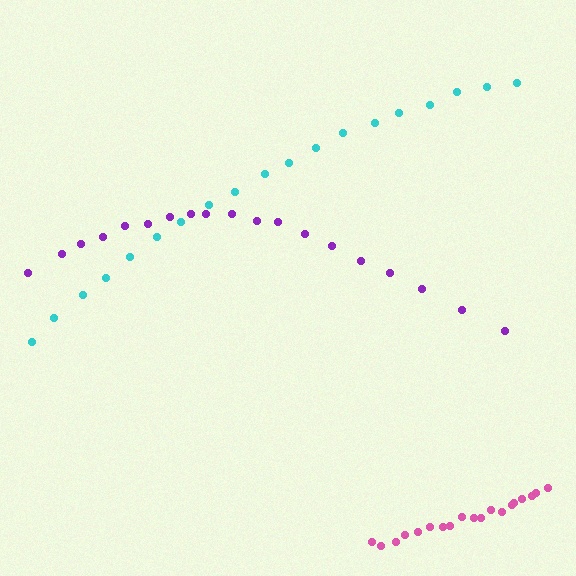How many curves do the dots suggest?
There are 3 distinct paths.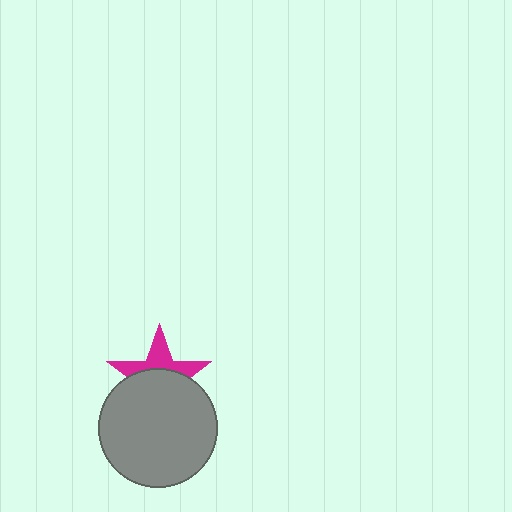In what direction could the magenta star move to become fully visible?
The magenta star could move up. That would shift it out from behind the gray circle entirely.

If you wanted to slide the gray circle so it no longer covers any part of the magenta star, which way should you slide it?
Slide it down — that is the most direct way to separate the two shapes.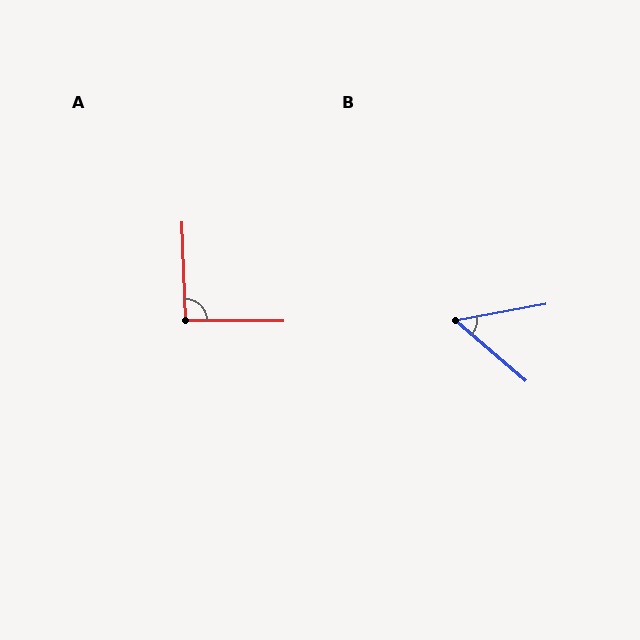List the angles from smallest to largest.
B (51°), A (92°).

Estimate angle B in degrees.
Approximately 51 degrees.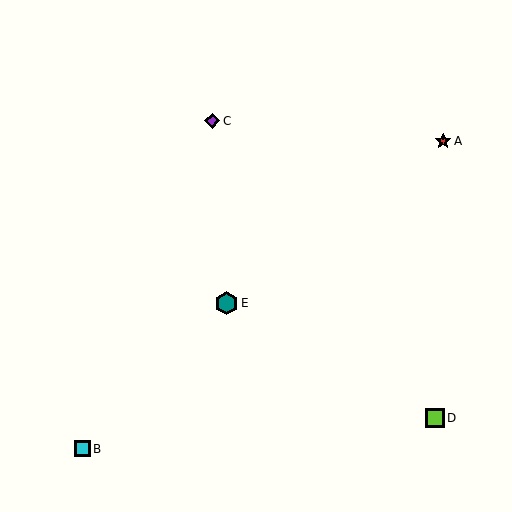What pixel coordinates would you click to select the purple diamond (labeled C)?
Click at (212, 121) to select the purple diamond C.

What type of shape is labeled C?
Shape C is a purple diamond.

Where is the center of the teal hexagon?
The center of the teal hexagon is at (227, 303).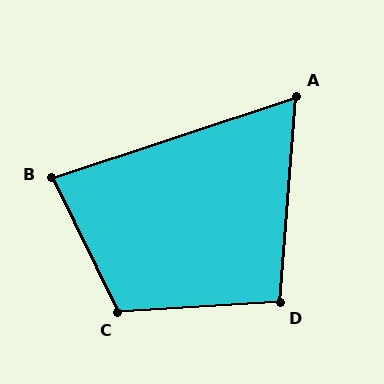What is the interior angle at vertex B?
Approximately 82 degrees (acute).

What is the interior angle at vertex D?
Approximately 98 degrees (obtuse).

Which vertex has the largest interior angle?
C, at approximately 113 degrees.